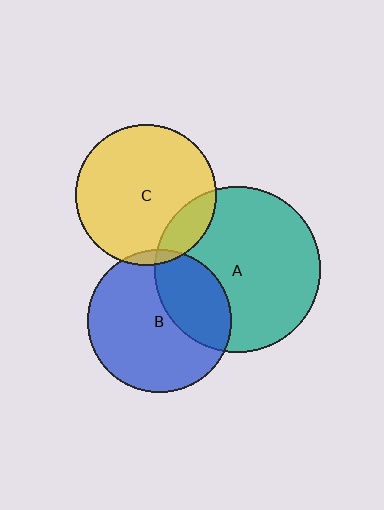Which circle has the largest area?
Circle A (teal).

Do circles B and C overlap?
Yes.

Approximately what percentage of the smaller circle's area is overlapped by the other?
Approximately 5%.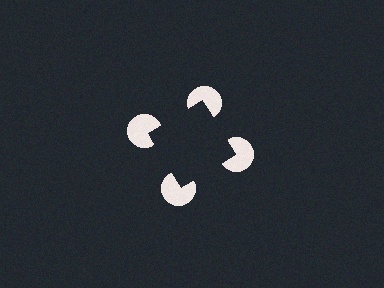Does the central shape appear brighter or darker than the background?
It typically appears slightly darker than the background, even though no actual brightness change is drawn.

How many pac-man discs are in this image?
There are 4 — one at each vertex of the illusory square.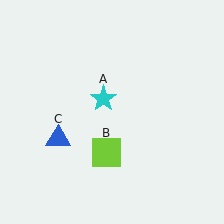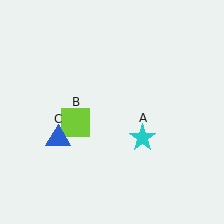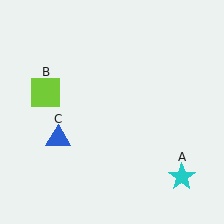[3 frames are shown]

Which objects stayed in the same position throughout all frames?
Blue triangle (object C) remained stationary.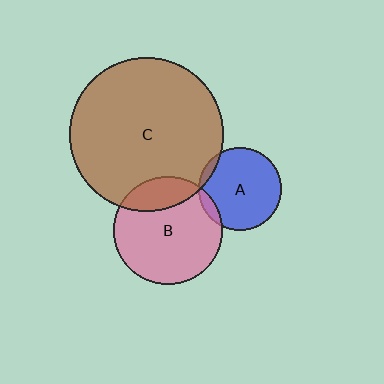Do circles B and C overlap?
Yes.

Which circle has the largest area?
Circle C (brown).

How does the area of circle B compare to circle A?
Approximately 1.7 times.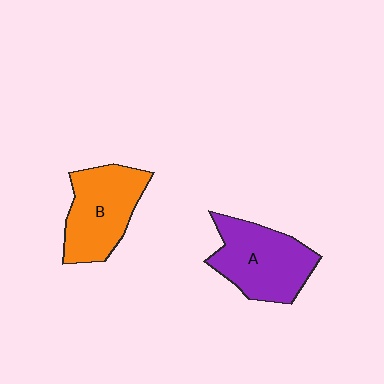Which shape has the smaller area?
Shape B (orange).